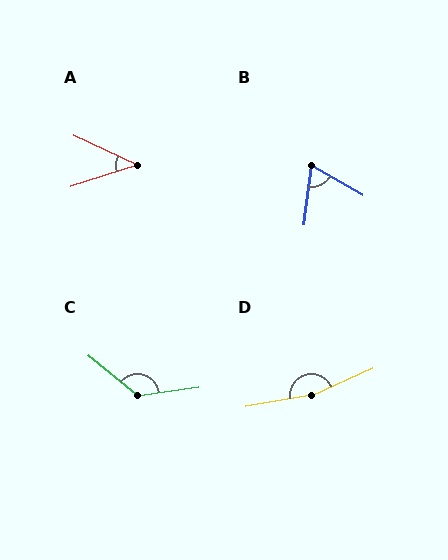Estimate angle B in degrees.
Approximately 67 degrees.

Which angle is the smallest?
A, at approximately 43 degrees.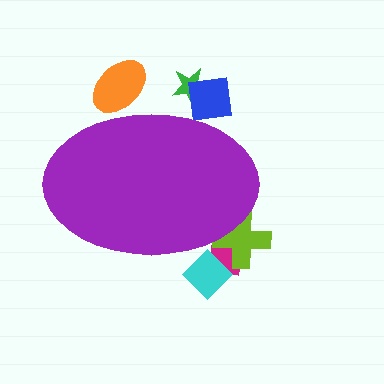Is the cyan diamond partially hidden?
Yes, the cyan diamond is partially hidden behind the purple ellipse.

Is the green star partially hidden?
Yes, the green star is partially hidden behind the purple ellipse.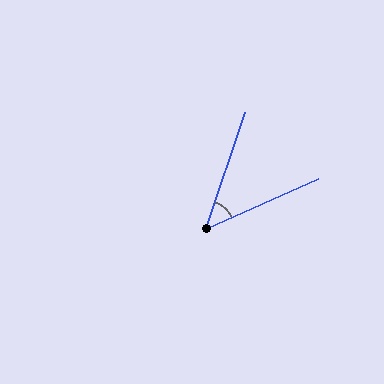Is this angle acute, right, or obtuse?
It is acute.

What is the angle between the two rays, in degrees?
Approximately 47 degrees.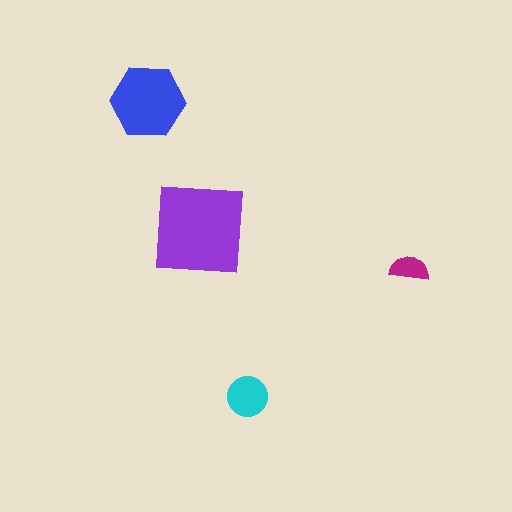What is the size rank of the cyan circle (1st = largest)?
3rd.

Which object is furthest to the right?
The magenta semicircle is rightmost.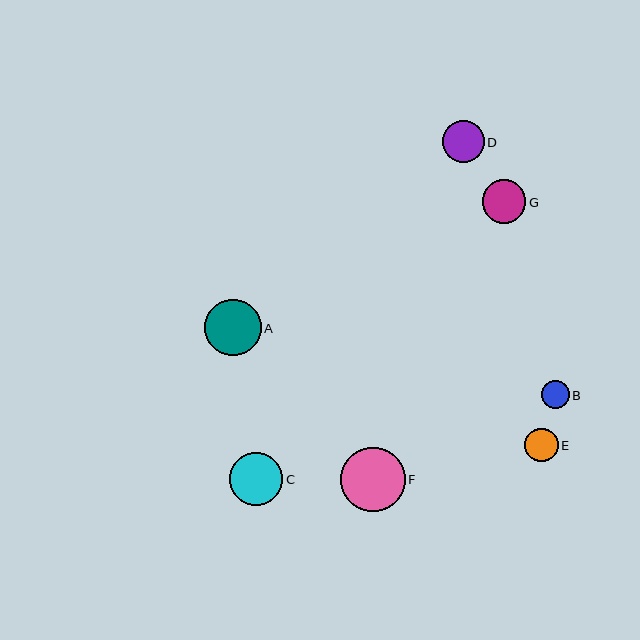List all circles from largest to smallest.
From largest to smallest: F, A, C, G, D, E, B.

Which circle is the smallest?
Circle B is the smallest with a size of approximately 28 pixels.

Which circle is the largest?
Circle F is the largest with a size of approximately 65 pixels.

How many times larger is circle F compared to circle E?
Circle F is approximately 2.0 times the size of circle E.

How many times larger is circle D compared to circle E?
Circle D is approximately 1.3 times the size of circle E.